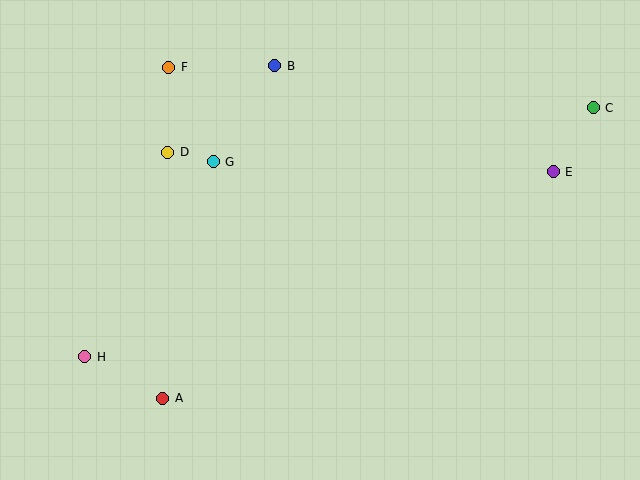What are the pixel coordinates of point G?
Point G is at (213, 162).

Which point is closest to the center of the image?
Point G at (213, 162) is closest to the center.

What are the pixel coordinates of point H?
Point H is at (85, 357).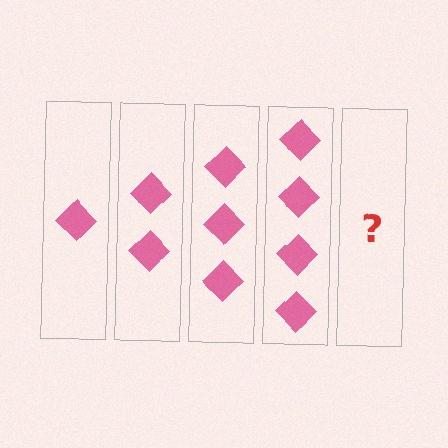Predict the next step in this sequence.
The next step is 5 diamonds.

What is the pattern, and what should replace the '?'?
The pattern is that each step adds one more diamond. The '?' should be 5 diamonds.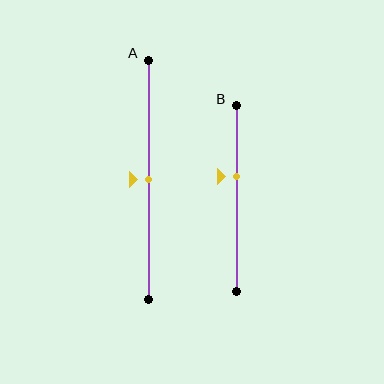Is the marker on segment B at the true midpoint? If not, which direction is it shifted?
No, the marker on segment B is shifted upward by about 12% of the segment length.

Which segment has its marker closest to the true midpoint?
Segment A has its marker closest to the true midpoint.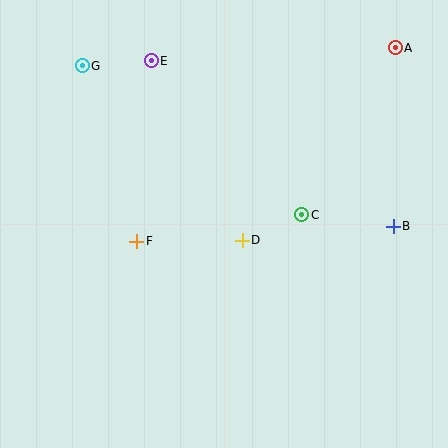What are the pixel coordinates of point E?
Point E is at (151, 61).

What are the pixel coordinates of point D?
Point D is at (242, 240).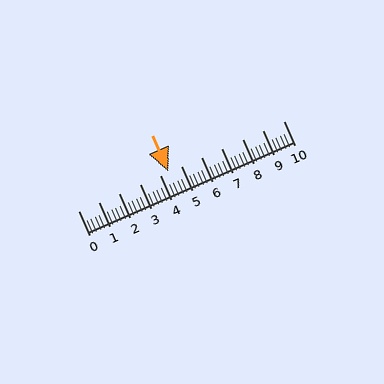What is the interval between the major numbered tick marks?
The major tick marks are spaced 1 units apart.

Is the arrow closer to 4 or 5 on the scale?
The arrow is closer to 4.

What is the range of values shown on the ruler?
The ruler shows values from 0 to 10.